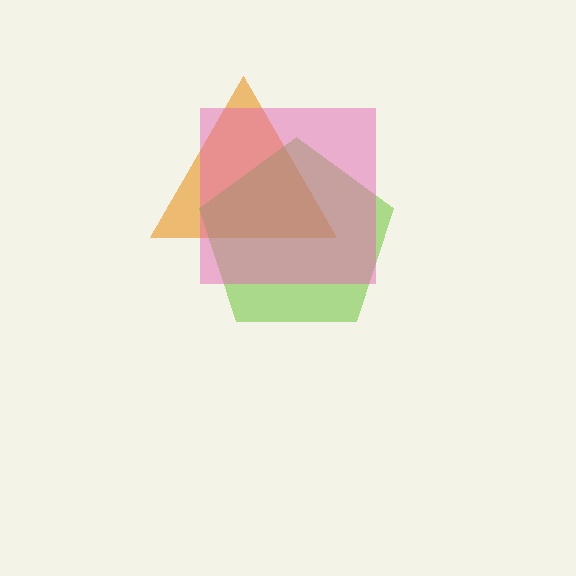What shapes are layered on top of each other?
The layered shapes are: an orange triangle, a lime pentagon, a pink square.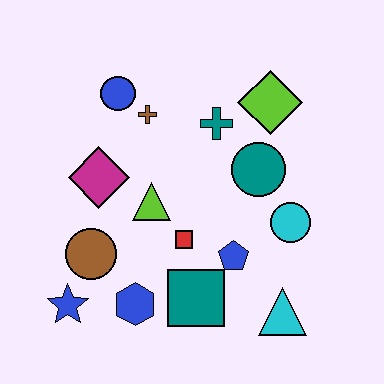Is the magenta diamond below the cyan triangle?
No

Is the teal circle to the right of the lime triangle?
Yes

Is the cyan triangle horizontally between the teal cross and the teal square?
No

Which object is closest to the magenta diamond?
The lime triangle is closest to the magenta diamond.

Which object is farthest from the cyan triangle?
The blue circle is farthest from the cyan triangle.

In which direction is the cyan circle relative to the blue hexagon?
The cyan circle is to the right of the blue hexagon.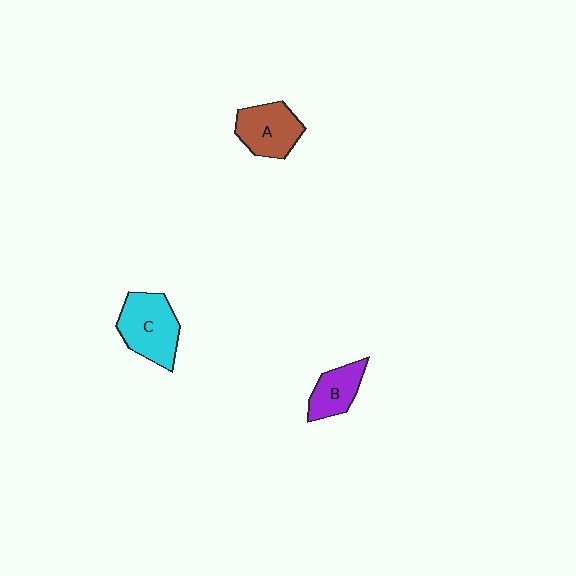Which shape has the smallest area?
Shape B (purple).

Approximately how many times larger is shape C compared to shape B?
Approximately 1.6 times.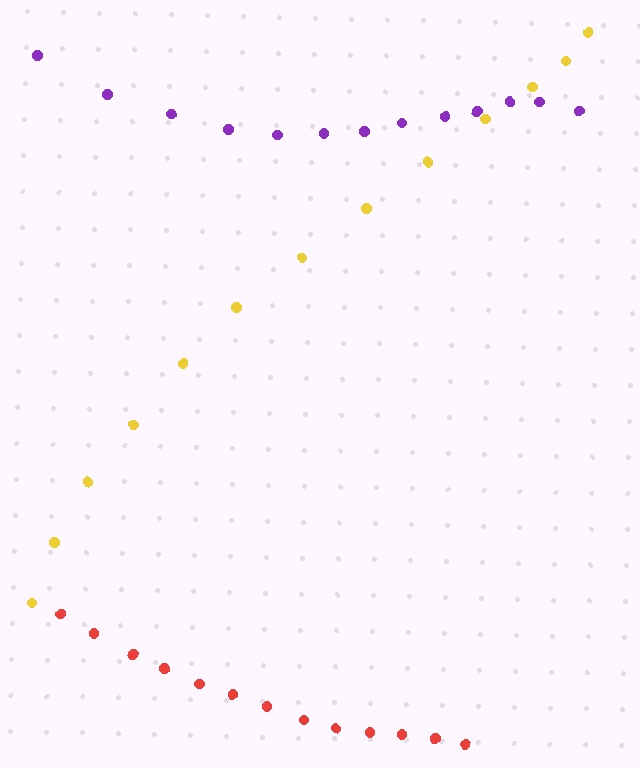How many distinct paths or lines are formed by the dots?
There are 3 distinct paths.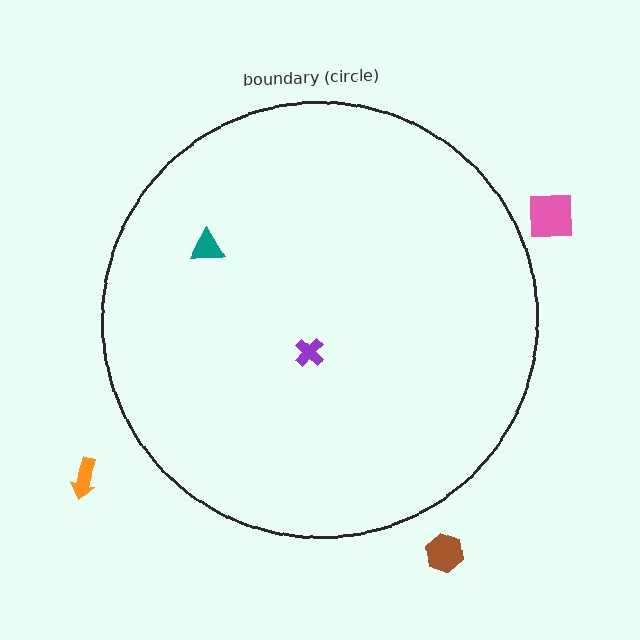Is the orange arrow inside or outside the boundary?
Outside.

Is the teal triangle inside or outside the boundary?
Inside.